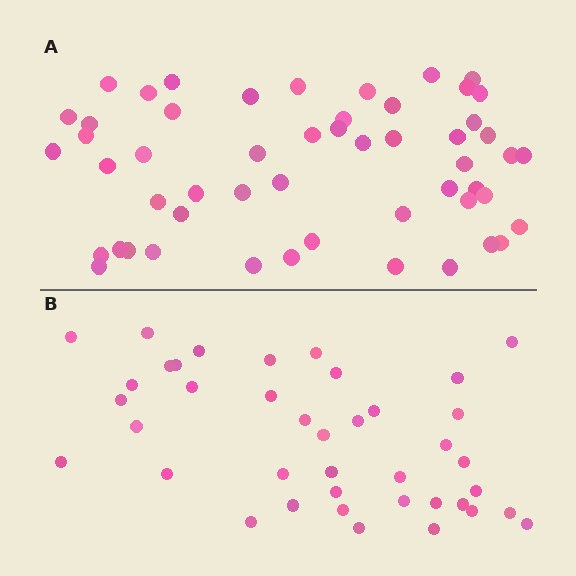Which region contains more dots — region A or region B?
Region A (the top region) has more dots.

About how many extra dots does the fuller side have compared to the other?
Region A has approximately 15 more dots than region B.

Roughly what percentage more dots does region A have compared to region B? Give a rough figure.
About 30% more.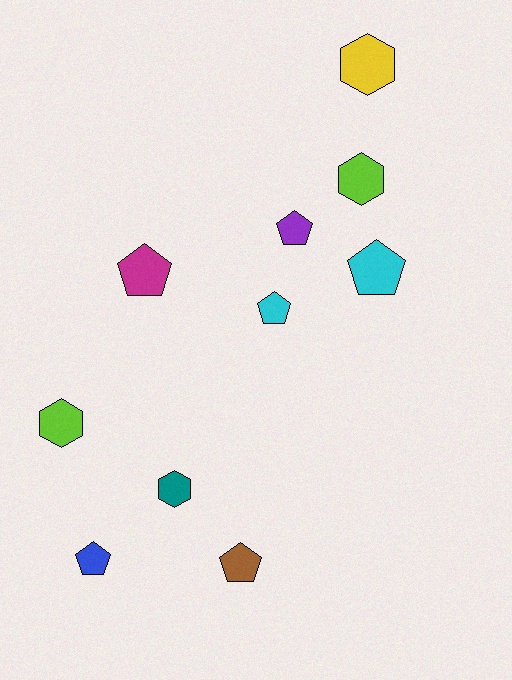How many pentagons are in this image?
There are 6 pentagons.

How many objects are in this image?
There are 10 objects.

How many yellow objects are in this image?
There is 1 yellow object.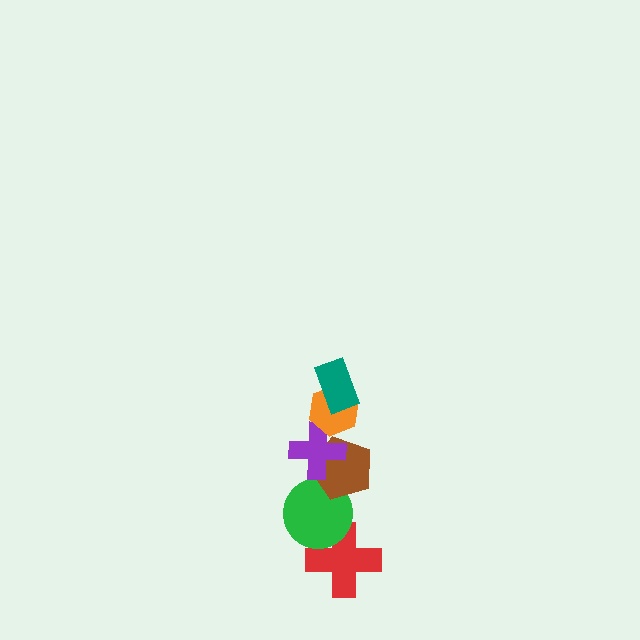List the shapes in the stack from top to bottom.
From top to bottom: the teal rectangle, the orange hexagon, the purple cross, the brown pentagon, the green circle, the red cross.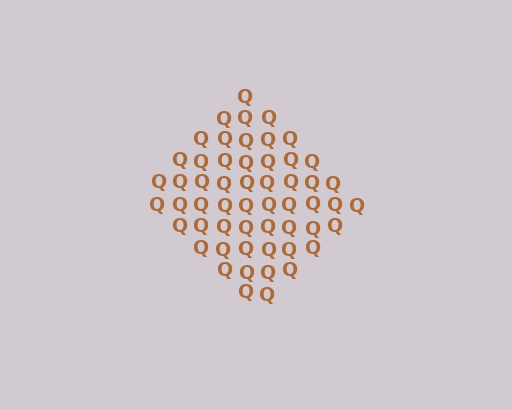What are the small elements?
The small elements are letter Q's.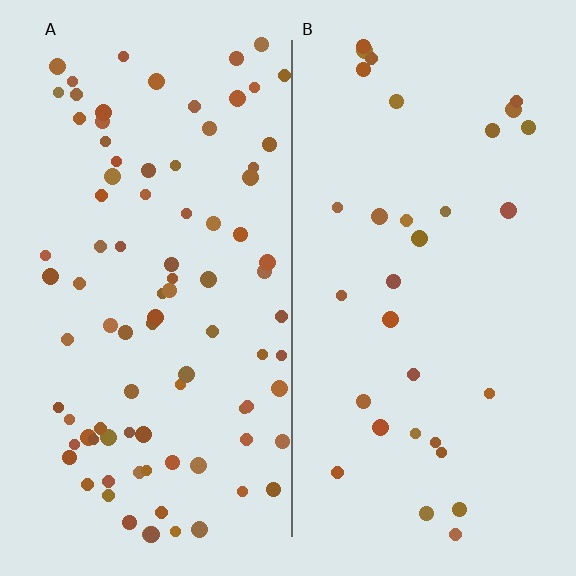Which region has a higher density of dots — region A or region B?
A (the left).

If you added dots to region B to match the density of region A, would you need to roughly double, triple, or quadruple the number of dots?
Approximately triple.